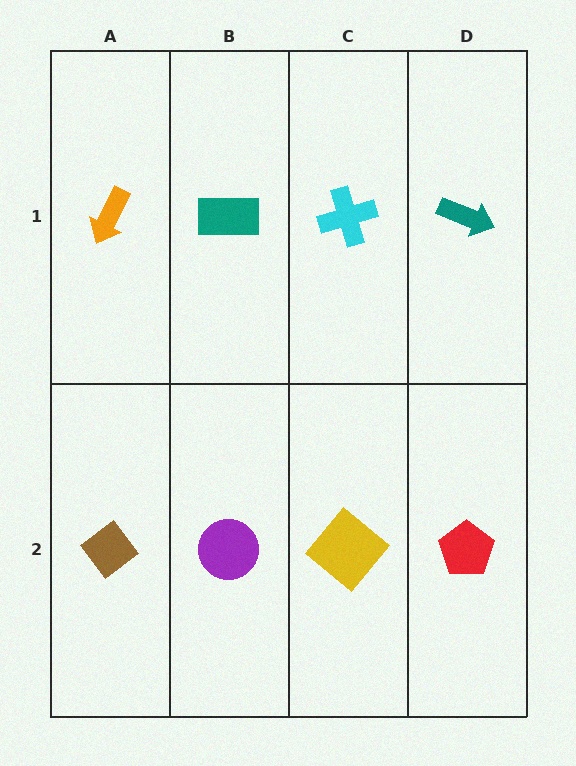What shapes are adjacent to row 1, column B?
A purple circle (row 2, column B), an orange arrow (row 1, column A), a cyan cross (row 1, column C).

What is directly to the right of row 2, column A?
A purple circle.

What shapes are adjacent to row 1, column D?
A red pentagon (row 2, column D), a cyan cross (row 1, column C).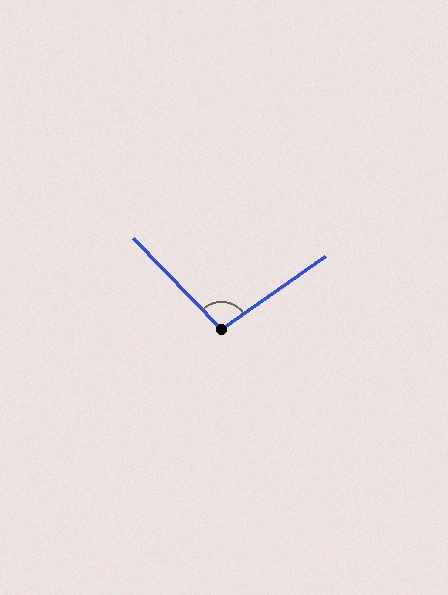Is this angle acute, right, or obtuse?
It is obtuse.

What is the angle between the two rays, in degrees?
Approximately 99 degrees.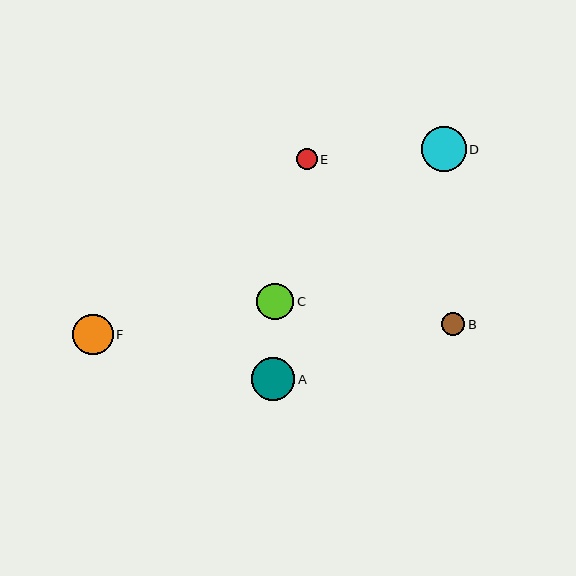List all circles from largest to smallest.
From largest to smallest: D, A, F, C, B, E.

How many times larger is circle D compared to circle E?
Circle D is approximately 2.2 times the size of circle E.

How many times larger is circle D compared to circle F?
Circle D is approximately 1.1 times the size of circle F.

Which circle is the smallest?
Circle E is the smallest with a size of approximately 20 pixels.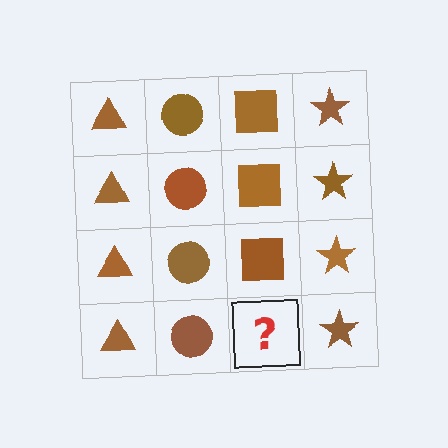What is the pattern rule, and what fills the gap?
The rule is that each column has a consistent shape. The gap should be filled with a brown square.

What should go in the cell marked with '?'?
The missing cell should contain a brown square.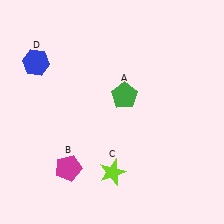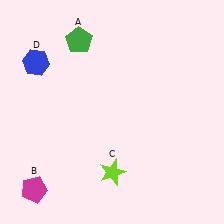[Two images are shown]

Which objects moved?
The objects that moved are: the green pentagon (A), the magenta pentagon (B).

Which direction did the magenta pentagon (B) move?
The magenta pentagon (B) moved left.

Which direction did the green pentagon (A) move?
The green pentagon (A) moved up.